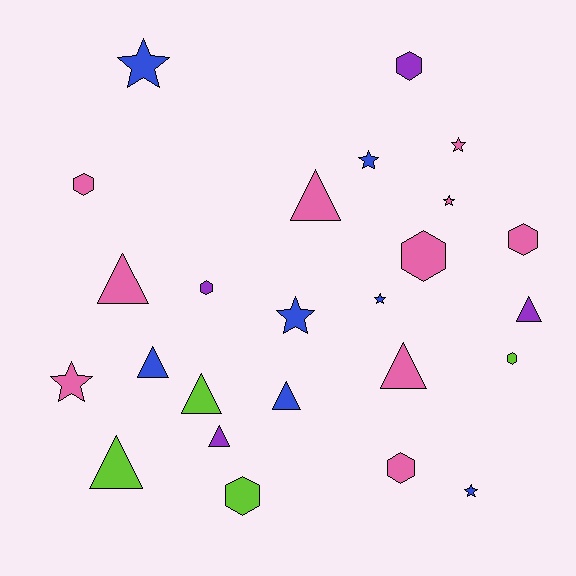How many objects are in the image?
There are 25 objects.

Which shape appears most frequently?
Triangle, with 9 objects.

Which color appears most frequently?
Pink, with 10 objects.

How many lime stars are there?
There are no lime stars.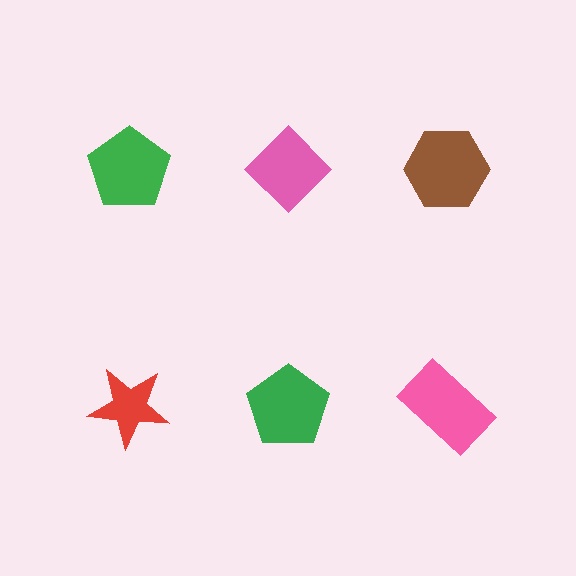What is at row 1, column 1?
A green pentagon.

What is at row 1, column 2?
A pink diamond.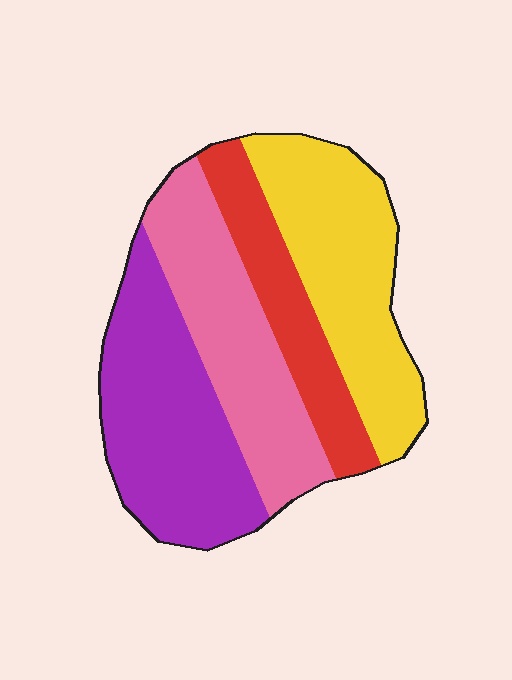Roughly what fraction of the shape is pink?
Pink takes up between a sixth and a third of the shape.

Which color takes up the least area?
Red, at roughly 15%.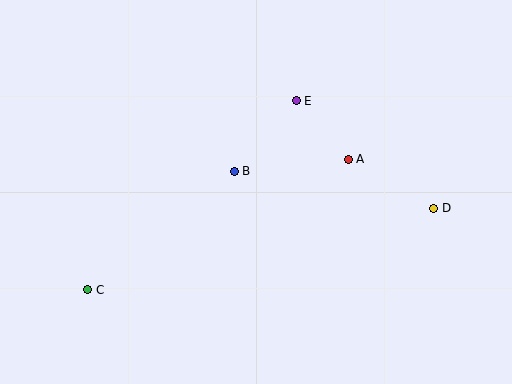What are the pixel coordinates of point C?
Point C is at (88, 290).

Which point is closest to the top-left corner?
Point B is closest to the top-left corner.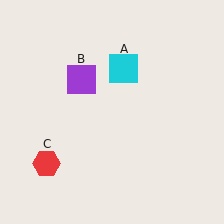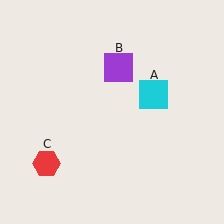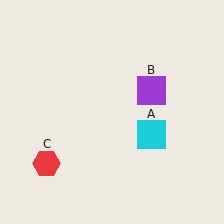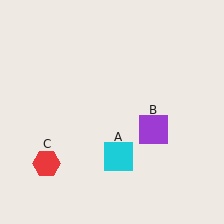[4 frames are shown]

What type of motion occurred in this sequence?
The cyan square (object A), purple square (object B) rotated clockwise around the center of the scene.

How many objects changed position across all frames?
2 objects changed position: cyan square (object A), purple square (object B).